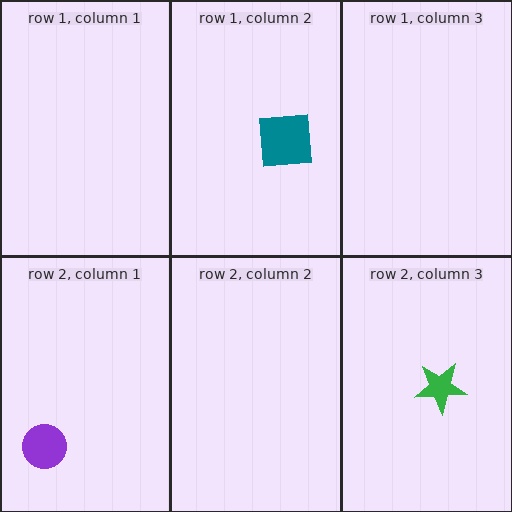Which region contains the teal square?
The row 1, column 2 region.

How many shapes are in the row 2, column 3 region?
1.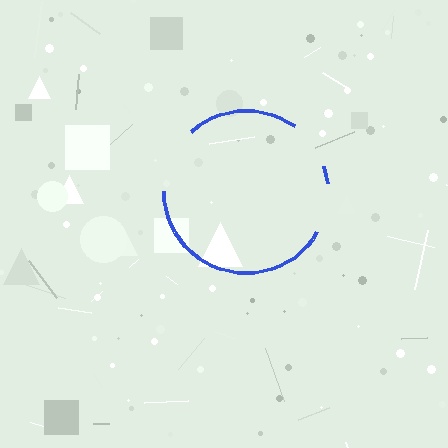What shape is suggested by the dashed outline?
The dashed outline suggests a circle.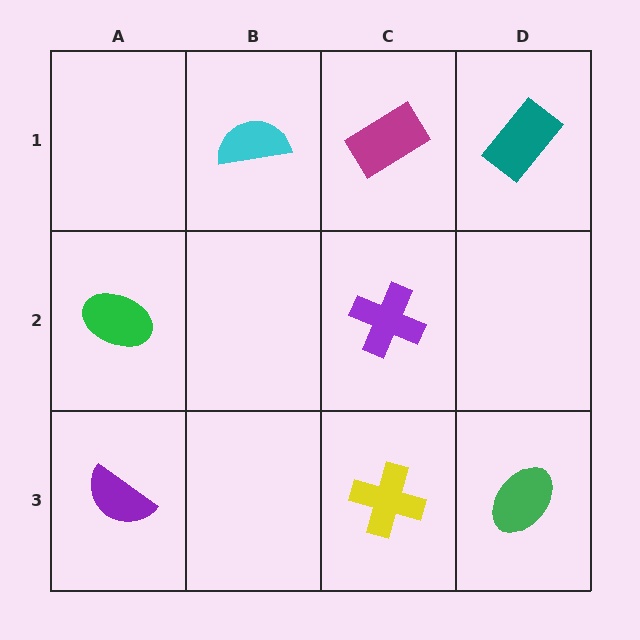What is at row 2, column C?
A purple cross.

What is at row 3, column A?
A purple semicircle.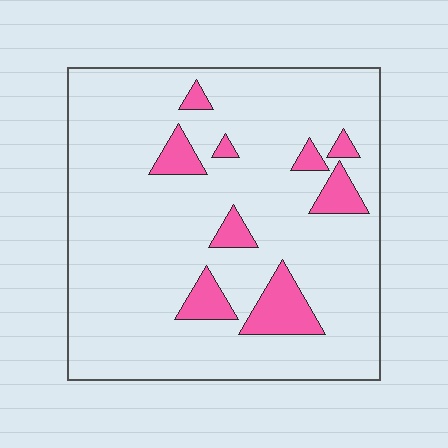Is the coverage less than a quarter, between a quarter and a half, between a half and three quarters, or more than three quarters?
Less than a quarter.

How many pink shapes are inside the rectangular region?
9.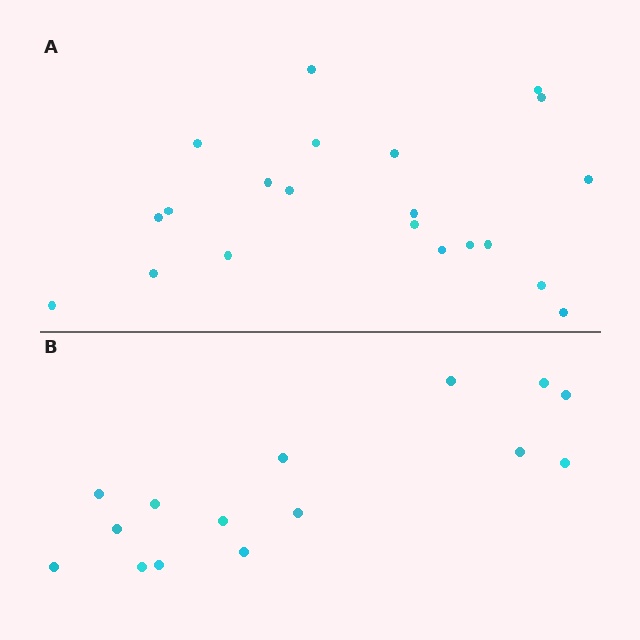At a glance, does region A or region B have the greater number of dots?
Region A (the top region) has more dots.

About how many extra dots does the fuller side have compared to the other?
Region A has about 6 more dots than region B.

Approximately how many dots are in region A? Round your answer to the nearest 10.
About 20 dots. (The exact count is 21, which rounds to 20.)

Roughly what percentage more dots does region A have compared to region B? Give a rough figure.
About 40% more.